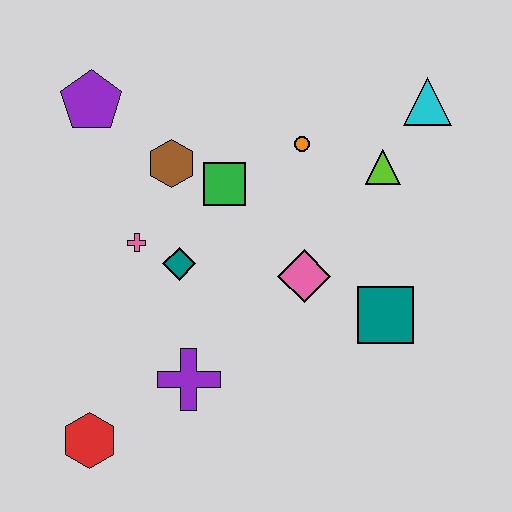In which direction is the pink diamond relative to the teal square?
The pink diamond is to the left of the teal square.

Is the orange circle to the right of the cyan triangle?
No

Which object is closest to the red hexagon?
The purple cross is closest to the red hexagon.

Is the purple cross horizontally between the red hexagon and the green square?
Yes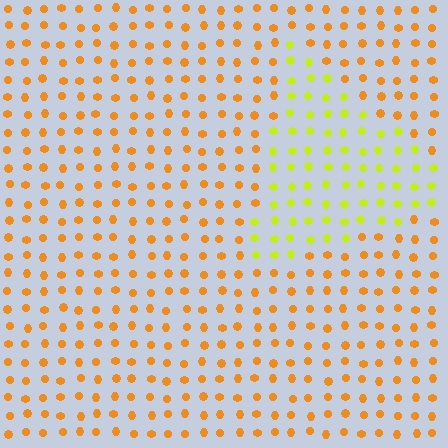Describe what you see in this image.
The image is filled with small orange elements in a uniform arrangement. A triangle-shaped region is visible where the elements are tinted to a slightly different hue, forming a subtle color boundary.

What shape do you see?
I see a triangle.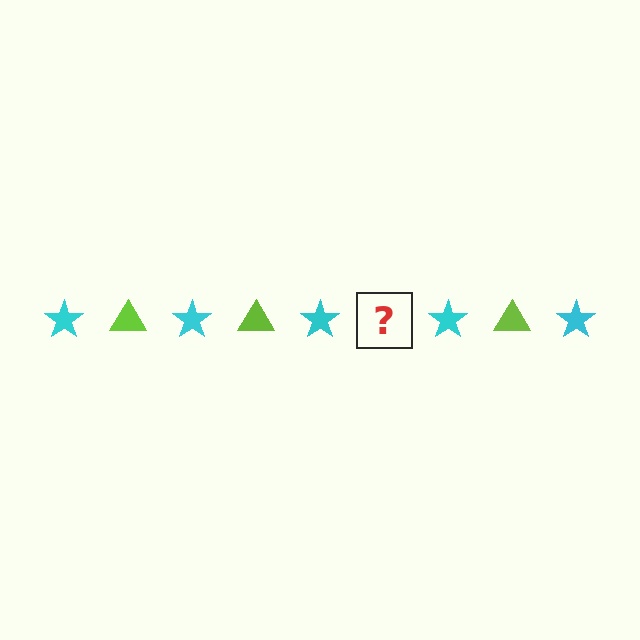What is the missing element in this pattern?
The missing element is a lime triangle.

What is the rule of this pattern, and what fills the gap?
The rule is that the pattern alternates between cyan star and lime triangle. The gap should be filled with a lime triangle.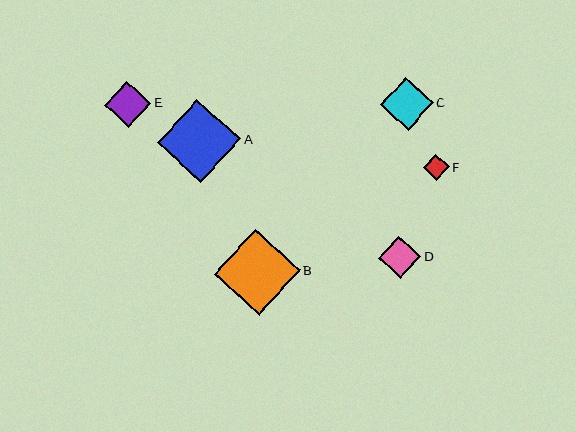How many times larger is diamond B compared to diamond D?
Diamond B is approximately 2.0 times the size of diamond D.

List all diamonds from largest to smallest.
From largest to smallest: B, A, C, E, D, F.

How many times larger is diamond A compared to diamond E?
Diamond A is approximately 1.8 times the size of diamond E.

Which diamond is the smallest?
Diamond F is the smallest with a size of approximately 26 pixels.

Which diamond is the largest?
Diamond B is the largest with a size of approximately 86 pixels.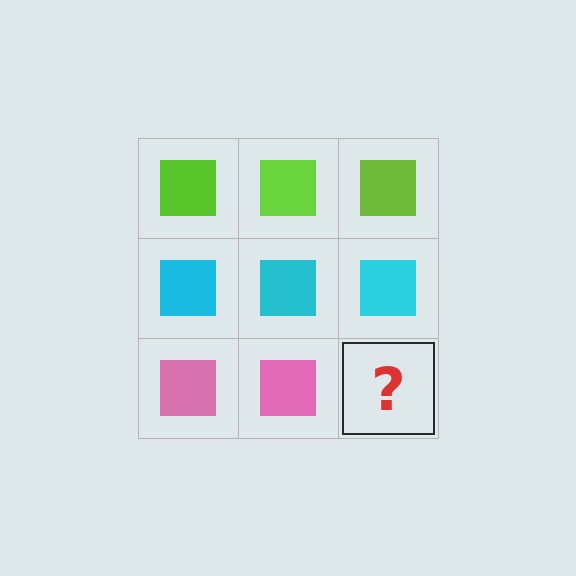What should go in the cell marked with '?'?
The missing cell should contain a pink square.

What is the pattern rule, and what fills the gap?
The rule is that each row has a consistent color. The gap should be filled with a pink square.